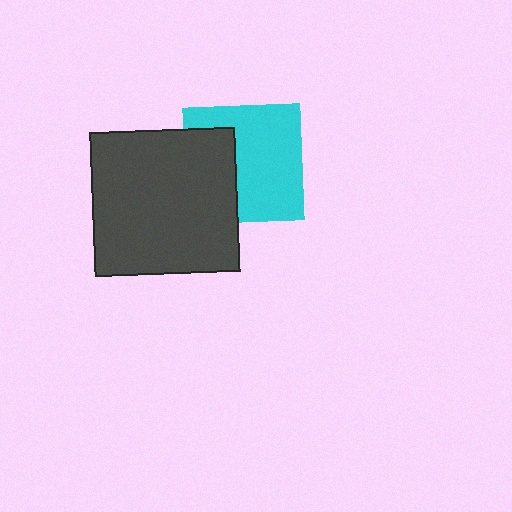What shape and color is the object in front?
The object in front is a dark gray square.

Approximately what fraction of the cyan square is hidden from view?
Roughly 36% of the cyan square is hidden behind the dark gray square.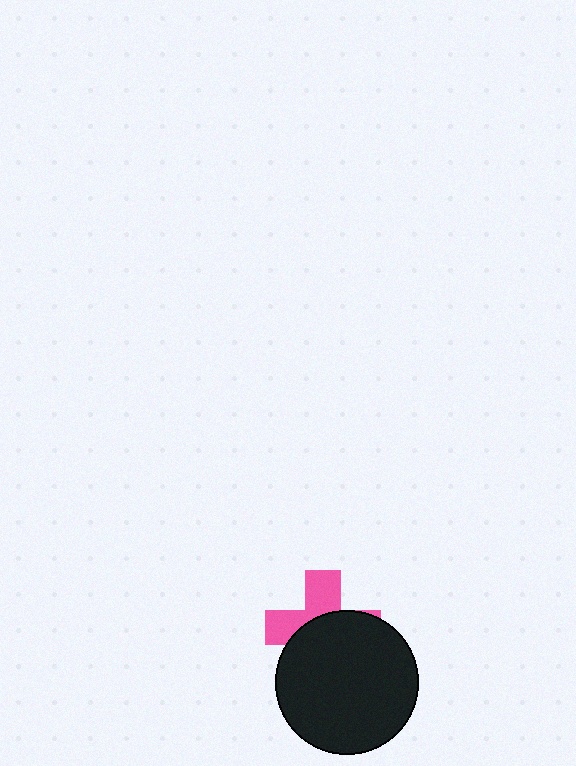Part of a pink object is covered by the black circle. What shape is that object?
It is a cross.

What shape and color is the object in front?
The object in front is a black circle.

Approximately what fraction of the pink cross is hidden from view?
Roughly 58% of the pink cross is hidden behind the black circle.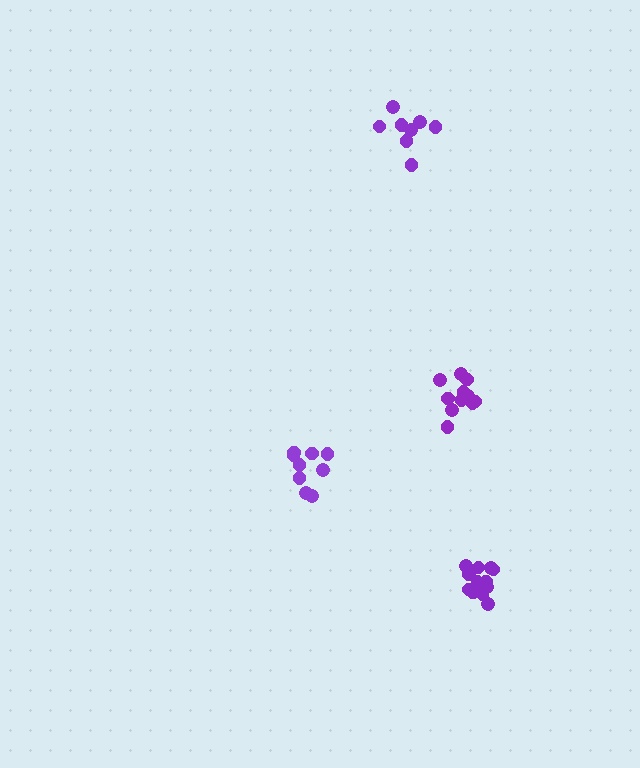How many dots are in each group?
Group 1: 11 dots, Group 2: 9 dots, Group 3: 8 dots, Group 4: 12 dots (40 total).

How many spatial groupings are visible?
There are 4 spatial groupings.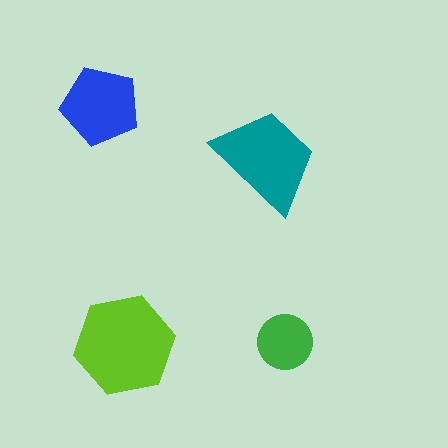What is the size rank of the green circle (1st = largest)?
4th.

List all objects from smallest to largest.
The green circle, the blue pentagon, the teal trapezoid, the lime hexagon.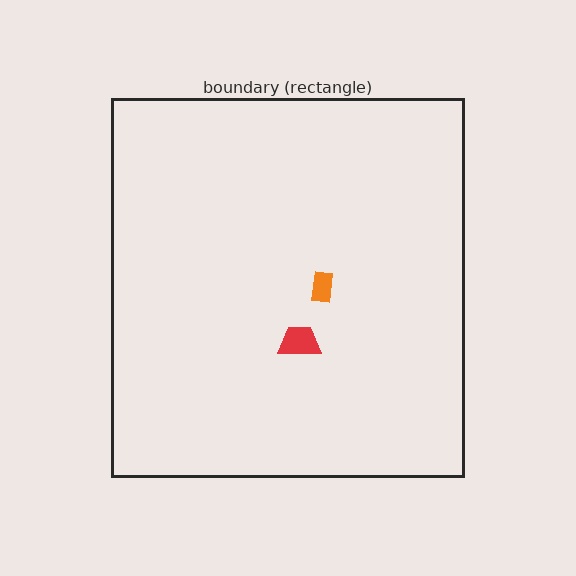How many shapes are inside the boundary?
2 inside, 0 outside.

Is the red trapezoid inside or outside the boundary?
Inside.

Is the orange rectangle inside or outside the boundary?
Inside.